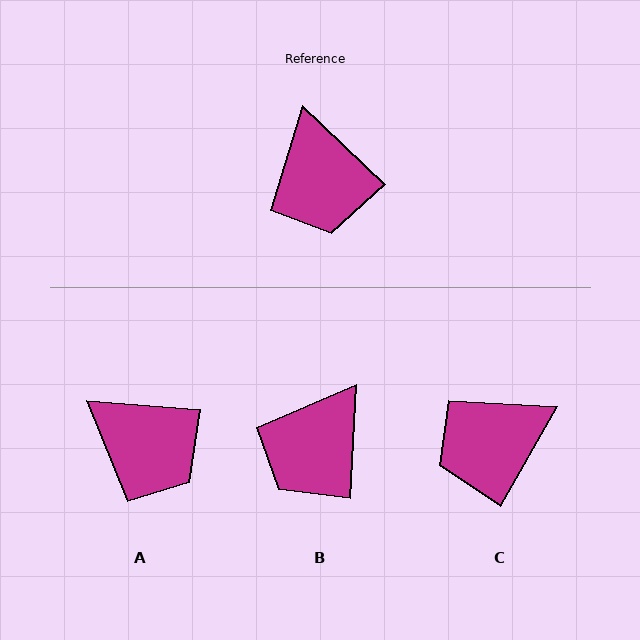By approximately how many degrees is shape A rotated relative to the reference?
Approximately 39 degrees counter-clockwise.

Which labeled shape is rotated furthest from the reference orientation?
C, about 76 degrees away.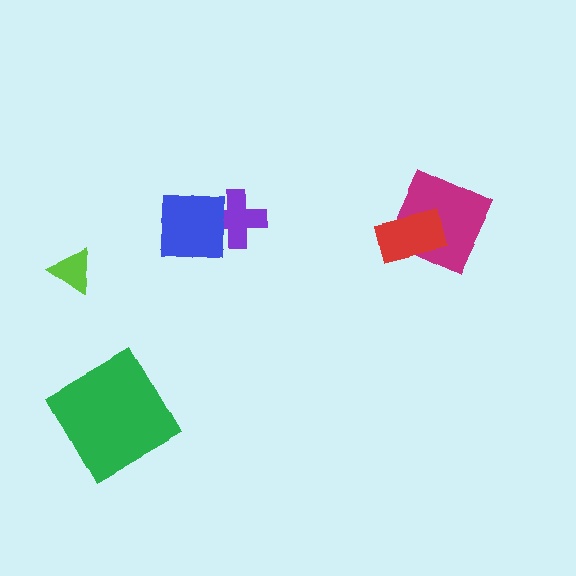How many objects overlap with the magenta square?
1 object overlaps with the magenta square.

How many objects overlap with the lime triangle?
0 objects overlap with the lime triangle.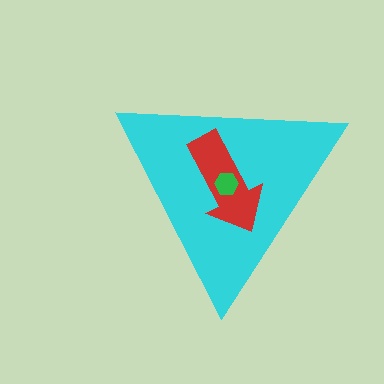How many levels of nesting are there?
3.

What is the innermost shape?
The green hexagon.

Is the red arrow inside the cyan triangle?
Yes.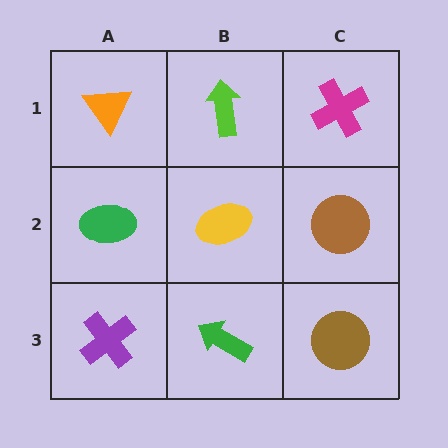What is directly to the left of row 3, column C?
A green arrow.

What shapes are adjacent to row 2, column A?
An orange triangle (row 1, column A), a purple cross (row 3, column A), a yellow ellipse (row 2, column B).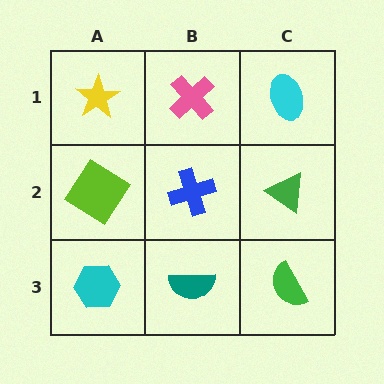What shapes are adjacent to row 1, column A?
A lime diamond (row 2, column A), a pink cross (row 1, column B).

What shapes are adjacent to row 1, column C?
A green triangle (row 2, column C), a pink cross (row 1, column B).